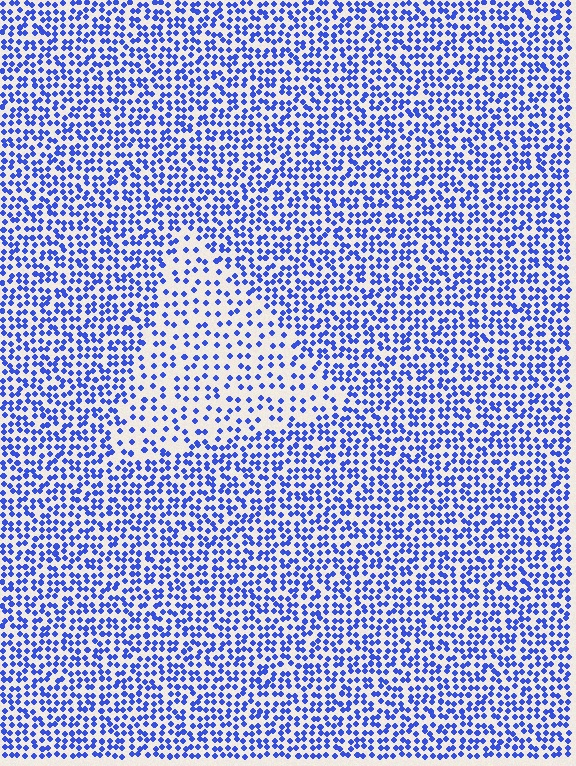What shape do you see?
I see a triangle.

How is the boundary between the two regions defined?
The boundary is defined by a change in element density (approximately 2.0x ratio). All elements are the same color, size, and shape.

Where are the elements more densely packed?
The elements are more densely packed outside the triangle boundary.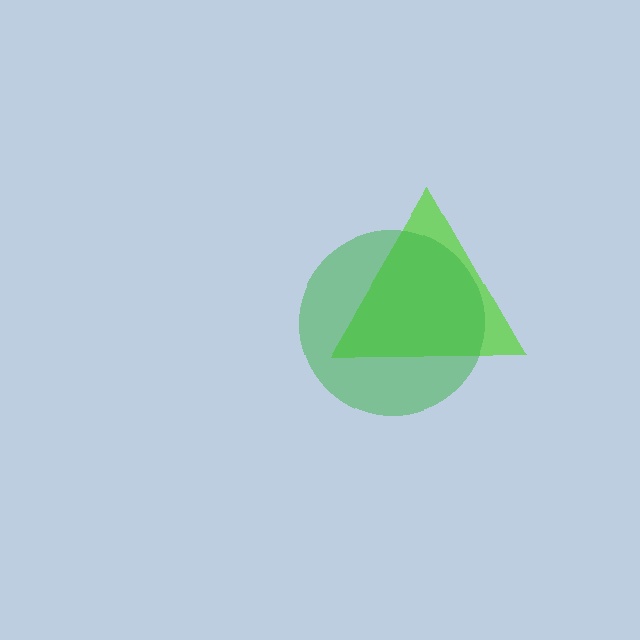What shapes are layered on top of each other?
The layered shapes are: a lime triangle, a green circle.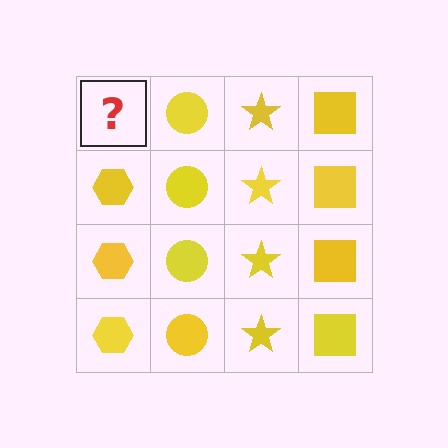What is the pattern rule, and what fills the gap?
The rule is that each column has a consistent shape. The gap should be filled with a yellow hexagon.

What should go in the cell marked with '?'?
The missing cell should contain a yellow hexagon.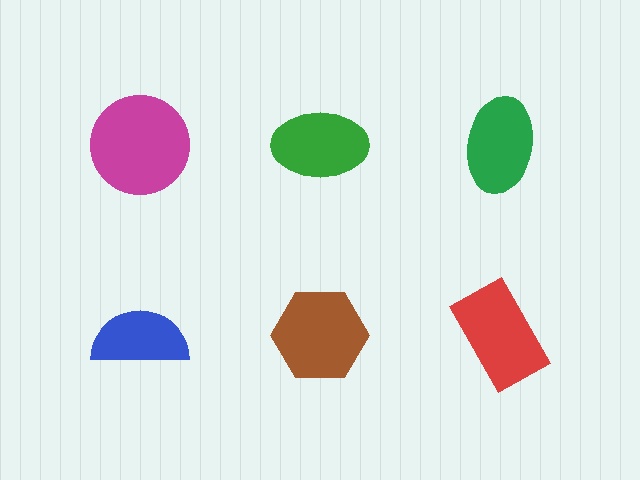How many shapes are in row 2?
3 shapes.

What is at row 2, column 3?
A red rectangle.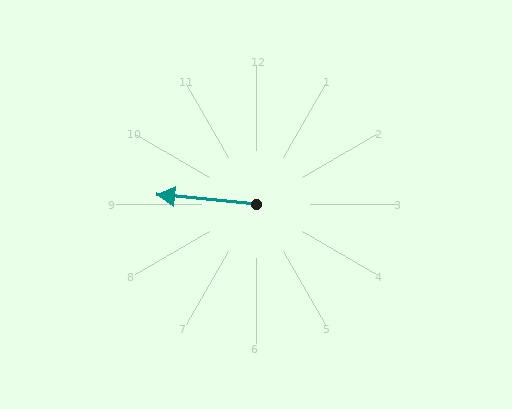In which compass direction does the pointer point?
West.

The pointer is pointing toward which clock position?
Roughly 9 o'clock.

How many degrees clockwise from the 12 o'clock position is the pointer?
Approximately 275 degrees.